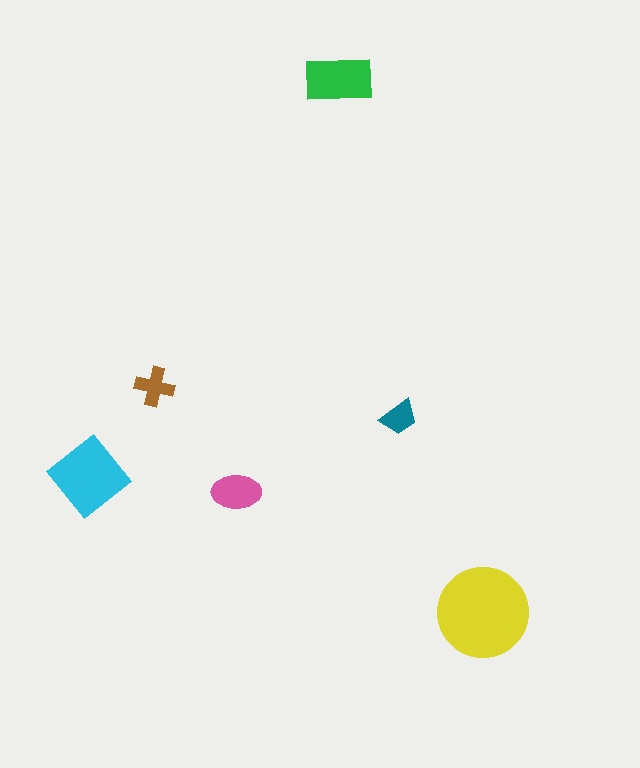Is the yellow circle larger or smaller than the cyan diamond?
Larger.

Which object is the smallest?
The teal trapezoid.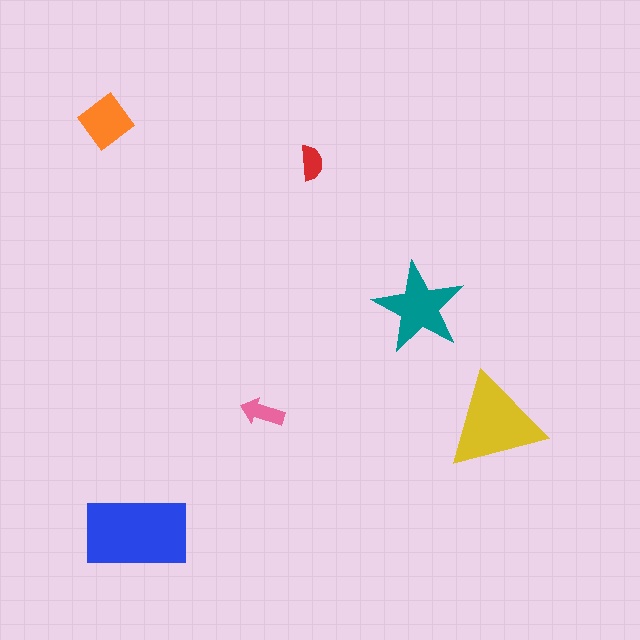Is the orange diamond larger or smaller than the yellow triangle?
Smaller.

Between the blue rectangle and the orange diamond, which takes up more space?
The blue rectangle.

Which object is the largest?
The blue rectangle.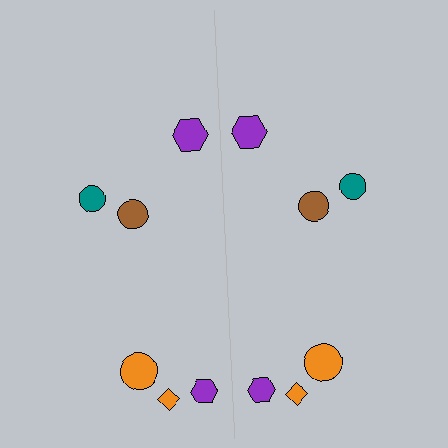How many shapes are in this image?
There are 12 shapes in this image.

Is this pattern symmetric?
Yes, this pattern has bilateral (reflection) symmetry.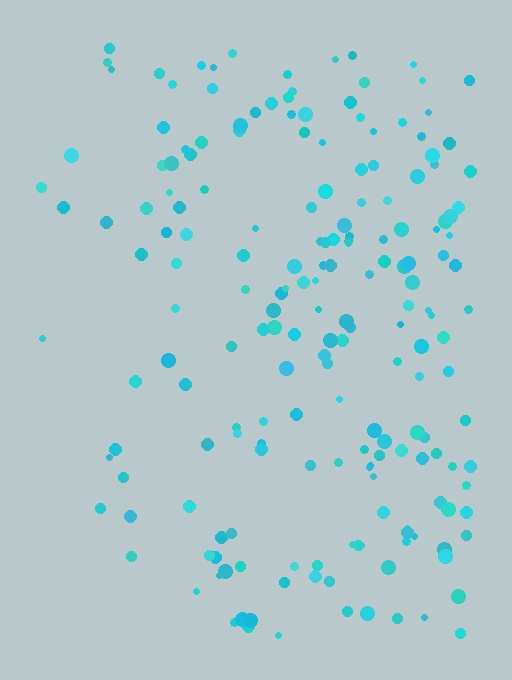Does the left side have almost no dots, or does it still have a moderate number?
Still a moderate number, just noticeably fewer than the right.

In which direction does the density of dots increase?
From left to right, with the right side densest.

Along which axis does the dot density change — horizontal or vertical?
Horizontal.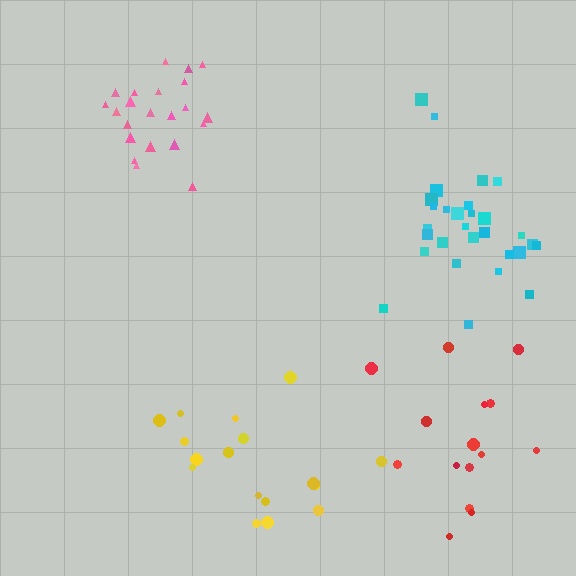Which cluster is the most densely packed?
Pink.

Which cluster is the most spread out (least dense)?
Red.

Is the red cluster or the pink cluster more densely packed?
Pink.